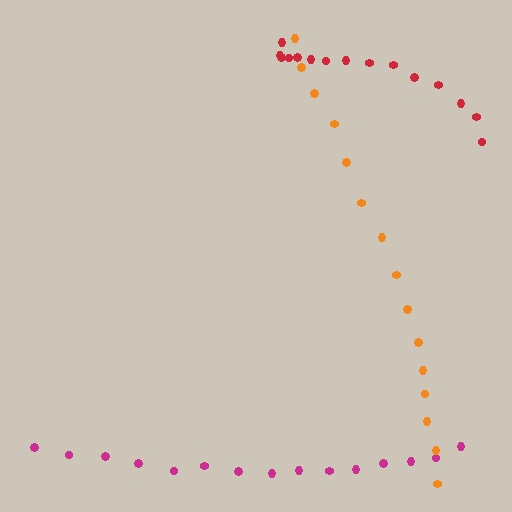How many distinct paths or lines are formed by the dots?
There are 3 distinct paths.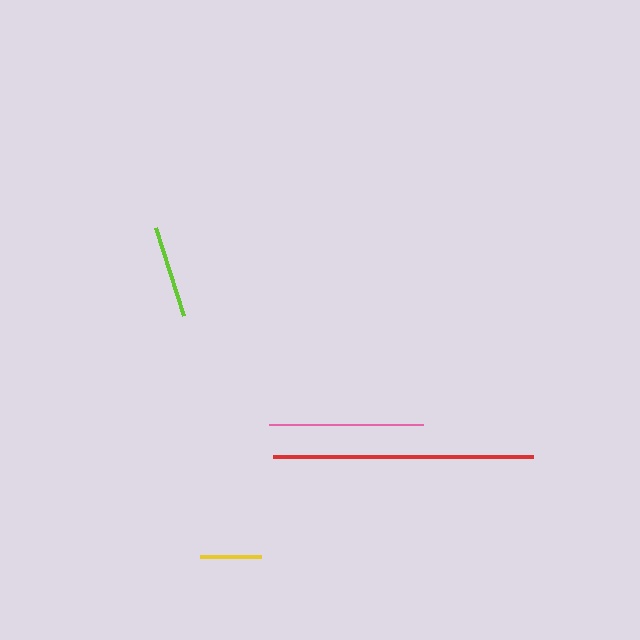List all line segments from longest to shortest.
From longest to shortest: red, pink, lime, yellow.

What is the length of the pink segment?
The pink segment is approximately 154 pixels long.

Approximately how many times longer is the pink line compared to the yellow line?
The pink line is approximately 2.5 times the length of the yellow line.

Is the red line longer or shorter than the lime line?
The red line is longer than the lime line.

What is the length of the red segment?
The red segment is approximately 260 pixels long.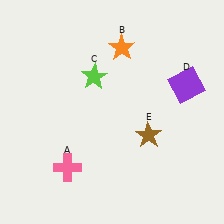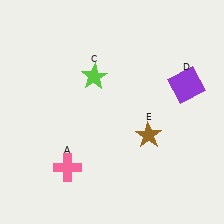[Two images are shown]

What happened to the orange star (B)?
The orange star (B) was removed in Image 2. It was in the top-right area of Image 1.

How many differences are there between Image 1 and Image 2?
There is 1 difference between the two images.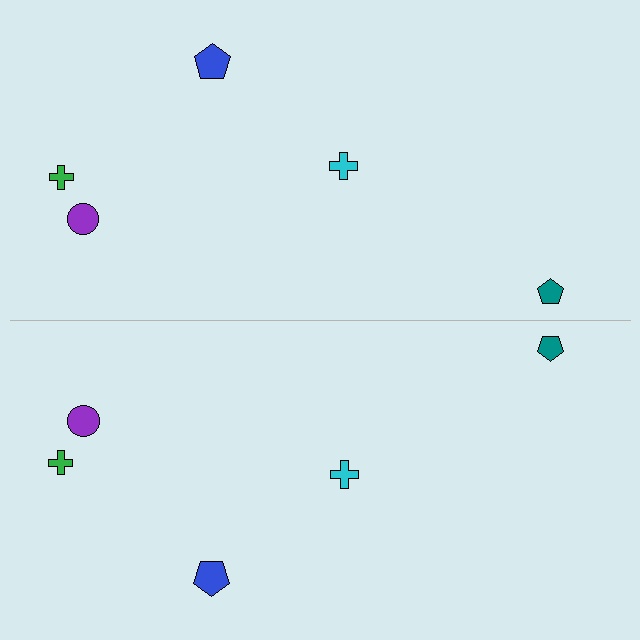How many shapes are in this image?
There are 10 shapes in this image.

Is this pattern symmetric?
Yes, this pattern has bilateral (reflection) symmetry.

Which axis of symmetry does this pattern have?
The pattern has a horizontal axis of symmetry running through the center of the image.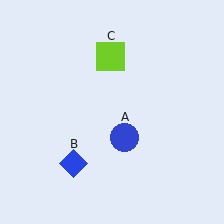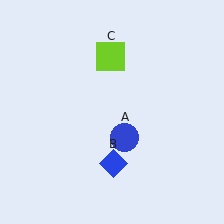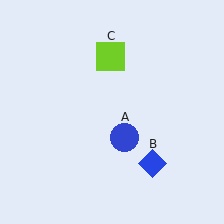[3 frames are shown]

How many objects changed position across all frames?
1 object changed position: blue diamond (object B).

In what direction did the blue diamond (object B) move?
The blue diamond (object B) moved right.